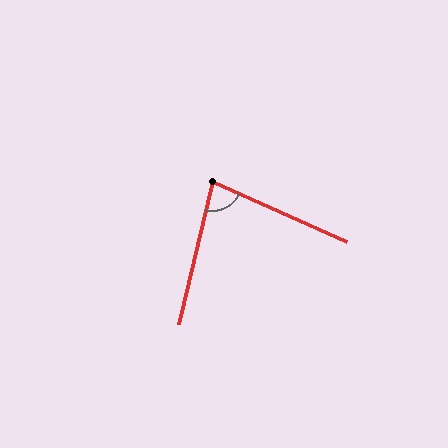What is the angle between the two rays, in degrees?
Approximately 79 degrees.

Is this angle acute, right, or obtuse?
It is acute.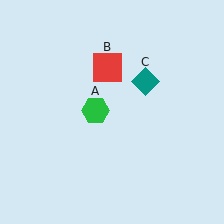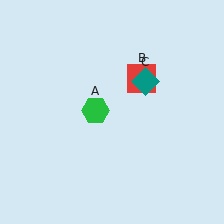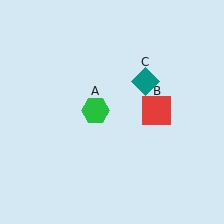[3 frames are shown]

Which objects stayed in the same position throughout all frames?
Green hexagon (object A) and teal diamond (object C) remained stationary.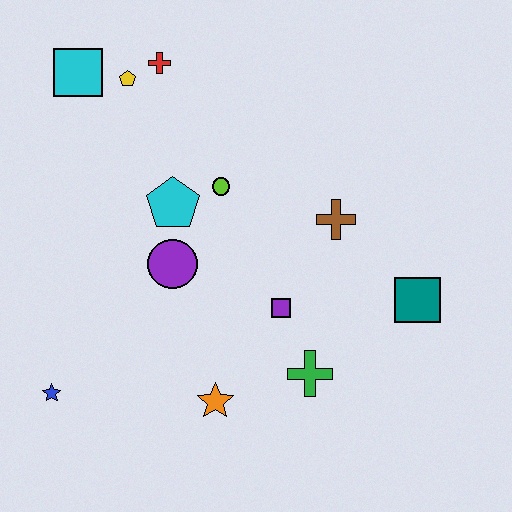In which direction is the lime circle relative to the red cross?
The lime circle is below the red cross.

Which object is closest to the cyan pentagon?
The lime circle is closest to the cyan pentagon.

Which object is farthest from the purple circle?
The teal square is farthest from the purple circle.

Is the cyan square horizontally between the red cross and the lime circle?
No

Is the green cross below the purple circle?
Yes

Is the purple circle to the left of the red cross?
No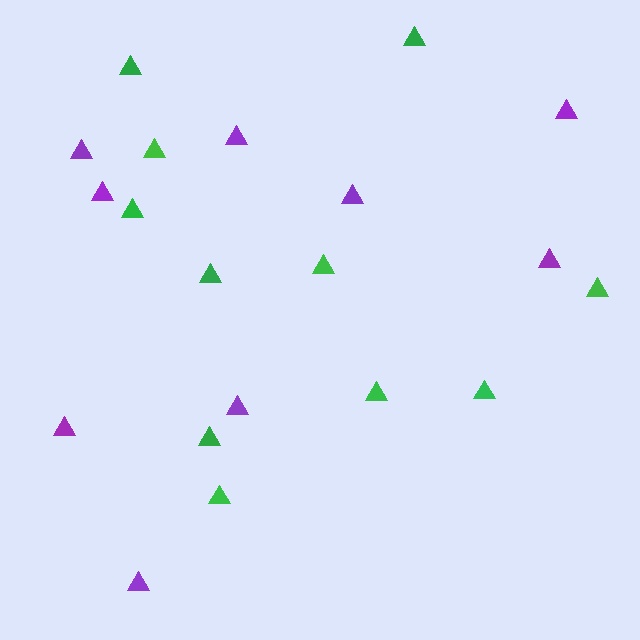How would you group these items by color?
There are 2 groups: one group of purple triangles (9) and one group of green triangles (11).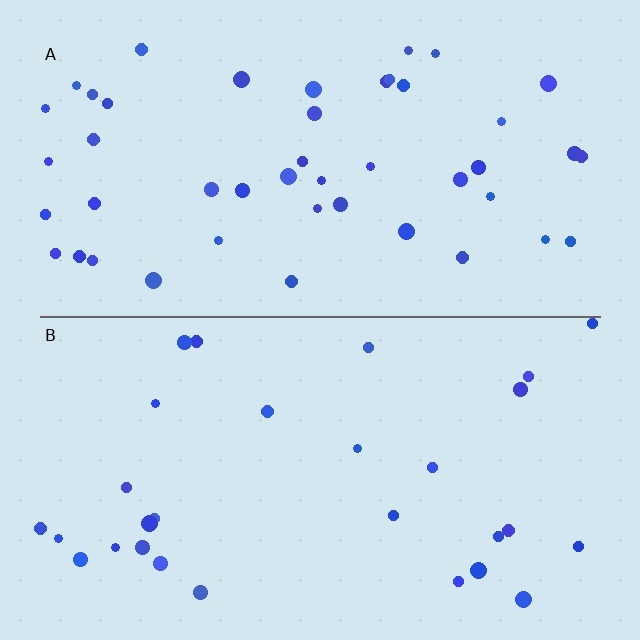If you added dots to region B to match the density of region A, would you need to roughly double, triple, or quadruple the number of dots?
Approximately double.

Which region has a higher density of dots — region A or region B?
A (the top).